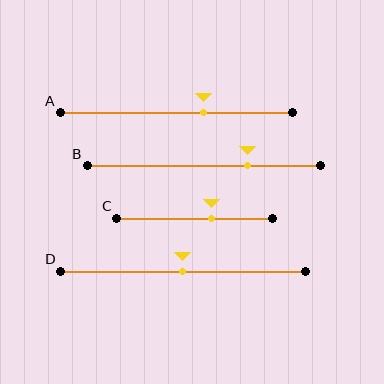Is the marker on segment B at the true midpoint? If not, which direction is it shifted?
No, the marker on segment B is shifted to the right by about 19% of the segment length.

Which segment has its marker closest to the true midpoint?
Segment D has its marker closest to the true midpoint.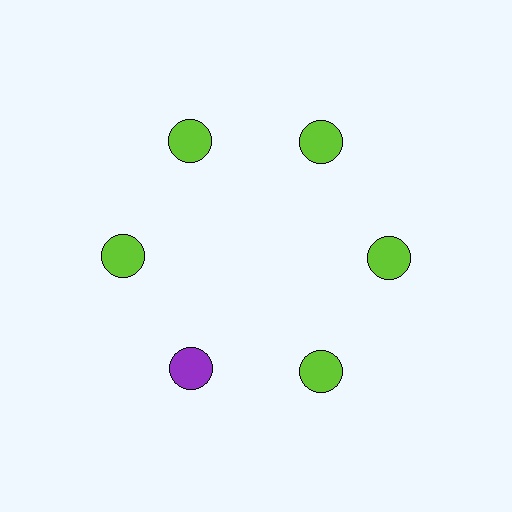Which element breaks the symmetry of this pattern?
The purple circle at roughly the 7 o'clock position breaks the symmetry. All other shapes are lime circles.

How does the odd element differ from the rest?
It has a different color: purple instead of lime.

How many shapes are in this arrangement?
There are 6 shapes arranged in a ring pattern.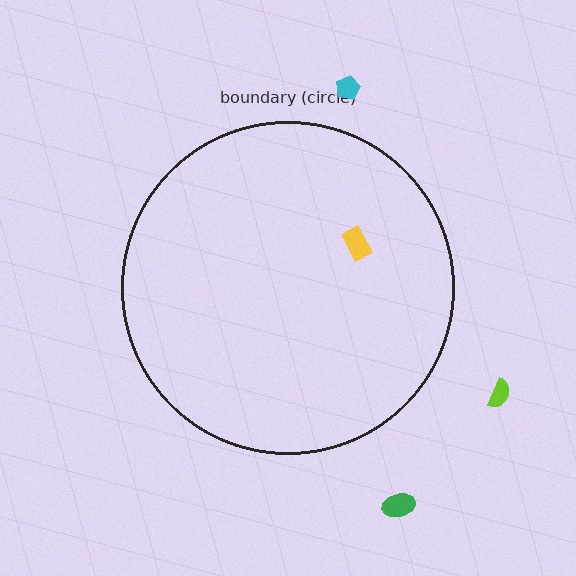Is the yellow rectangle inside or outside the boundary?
Inside.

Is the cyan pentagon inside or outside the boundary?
Outside.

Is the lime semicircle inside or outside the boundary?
Outside.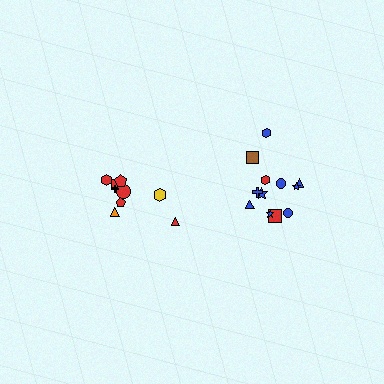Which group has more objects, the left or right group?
The right group.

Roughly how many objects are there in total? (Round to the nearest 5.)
Roughly 20 objects in total.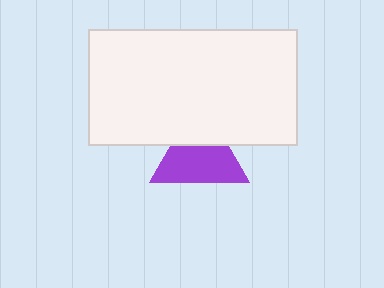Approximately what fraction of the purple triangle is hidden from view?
Roughly 33% of the purple triangle is hidden behind the white rectangle.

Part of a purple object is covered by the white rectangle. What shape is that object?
It is a triangle.